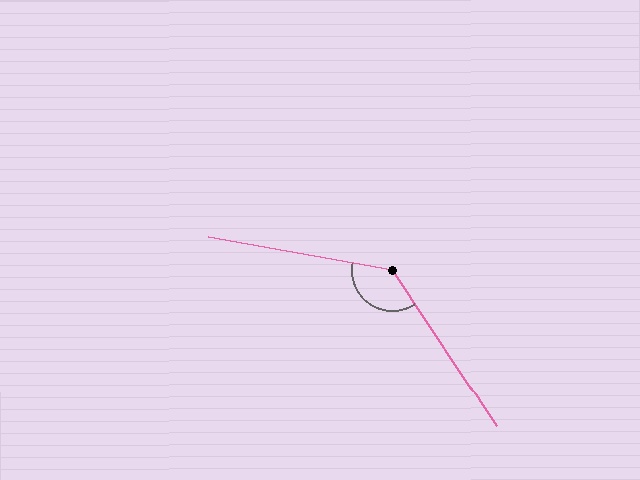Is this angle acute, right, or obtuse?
It is obtuse.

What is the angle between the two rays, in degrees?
Approximately 133 degrees.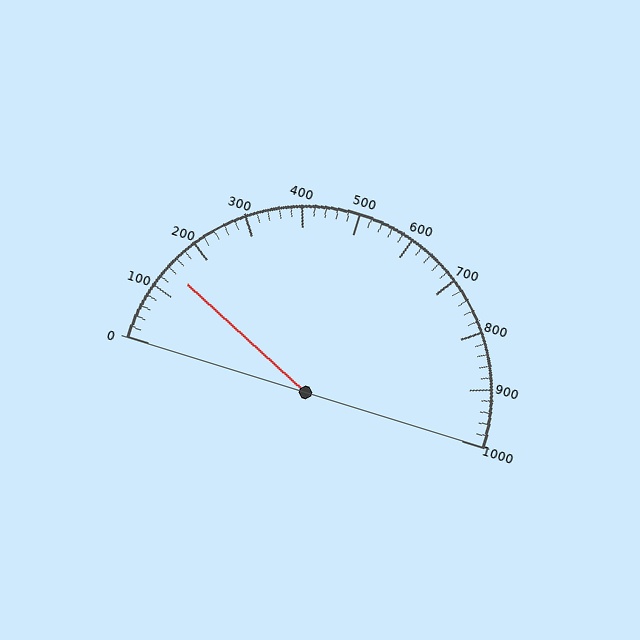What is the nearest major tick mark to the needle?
The nearest major tick mark is 100.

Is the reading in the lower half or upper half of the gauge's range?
The reading is in the lower half of the range (0 to 1000).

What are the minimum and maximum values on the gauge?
The gauge ranges from 0 to 1000.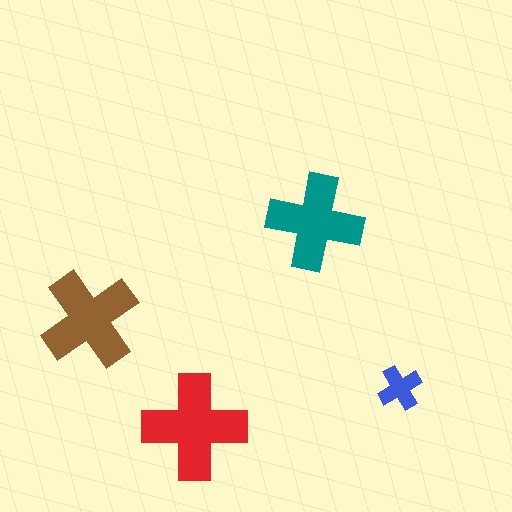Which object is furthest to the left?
The brown cross is leftmost.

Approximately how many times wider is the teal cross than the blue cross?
About 2 times wider.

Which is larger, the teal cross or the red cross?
The red one.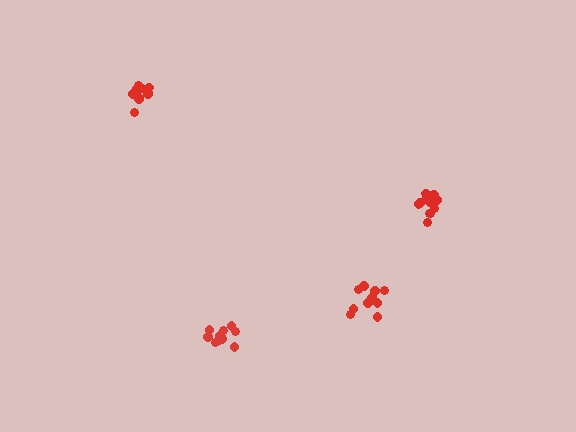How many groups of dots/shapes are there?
There are 4 groups.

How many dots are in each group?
Group 1: 11 dots, Group 2: 12 dots, Group 3: 11 dots, Group 4: 12 dots (46 total).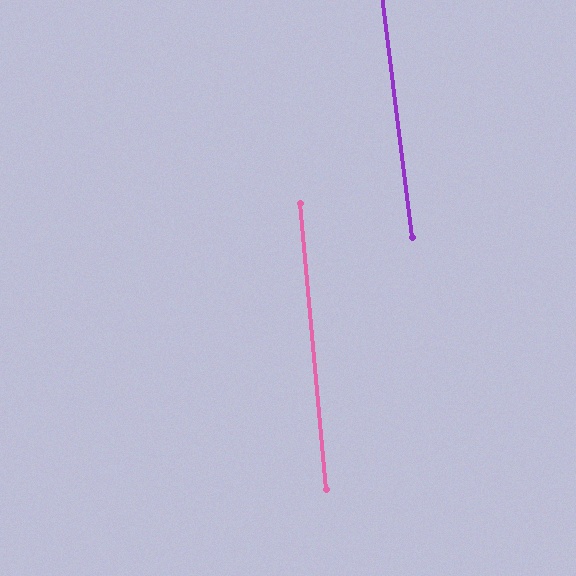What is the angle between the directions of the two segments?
Approximately 2 degrees.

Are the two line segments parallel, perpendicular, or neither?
Parallel — their directions differ by only 1.8°.